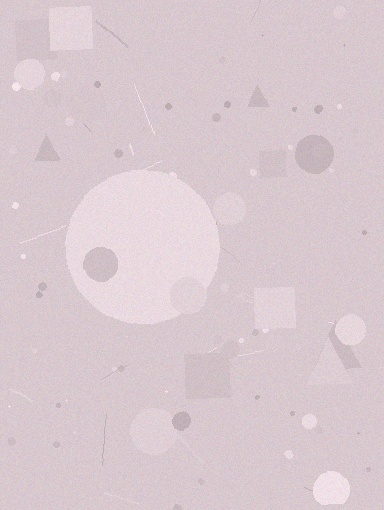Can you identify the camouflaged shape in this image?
The camouflaged shape is a circle.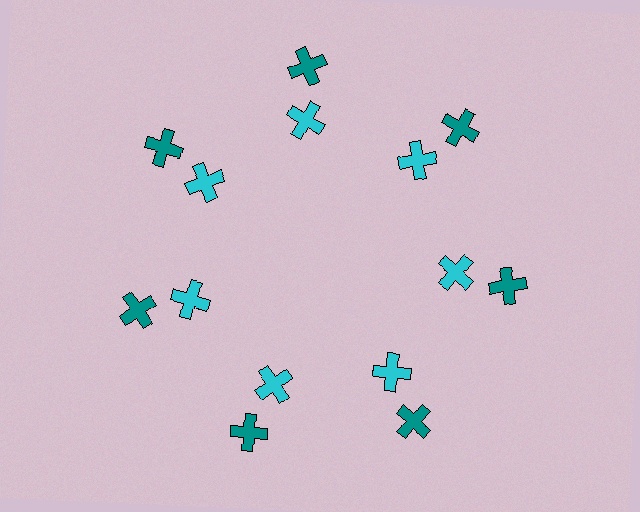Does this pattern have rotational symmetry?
Yes, this pattern has 7-fold rotational symmetry. It looks the same after rotating 51 degrees around the center.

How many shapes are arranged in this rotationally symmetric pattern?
There are 14 shapes, arranged in 7 groups of 2.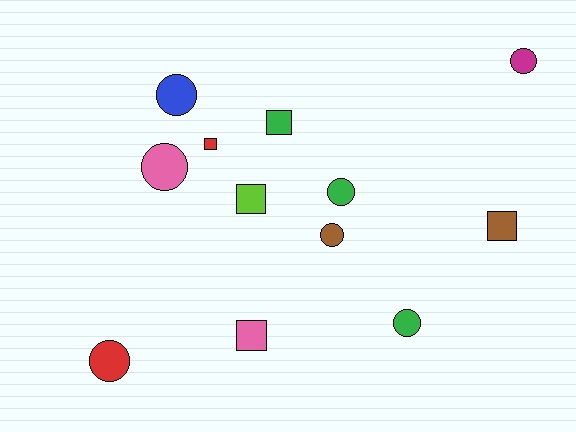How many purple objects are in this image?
There are no purple objects.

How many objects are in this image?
There are 12 objects.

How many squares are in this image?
There are 5 squares.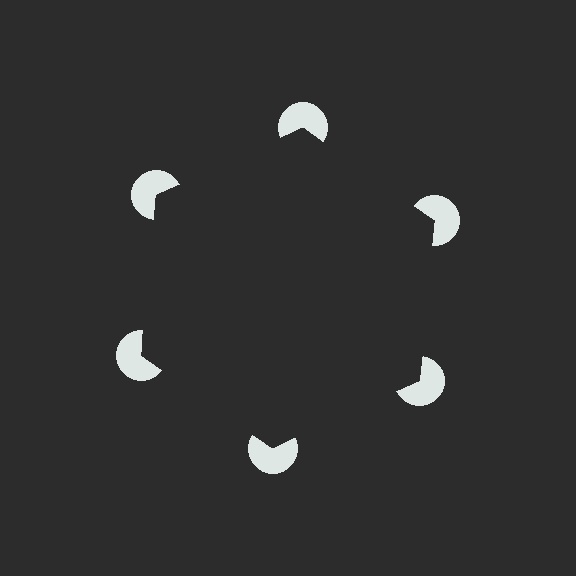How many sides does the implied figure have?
6 sides.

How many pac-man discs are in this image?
There are 6 — one at each vertex of the illusory hexagon.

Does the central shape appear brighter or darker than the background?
It typically appears slightly darker than the background, even though no actual brightness change is drawn.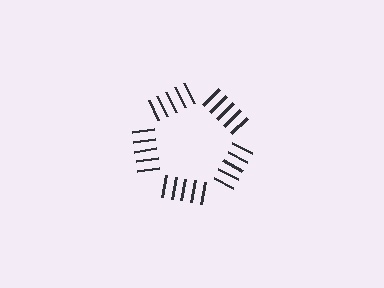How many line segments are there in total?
25 — 5 along each of the 5 edges.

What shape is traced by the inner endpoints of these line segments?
An illusory pentagon — the line segments terminate on its edges but no continuous stroke is drawn.